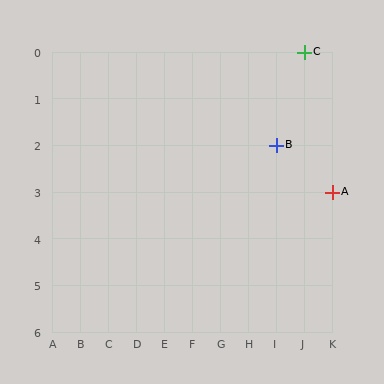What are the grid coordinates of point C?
Point C is at grid coordinates (J, 0).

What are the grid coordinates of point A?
Point A is at grid coordinates (K, 3).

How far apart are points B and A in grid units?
Points B and A are 2 columns and 1 row apart (about 2.2 grid units diagonally).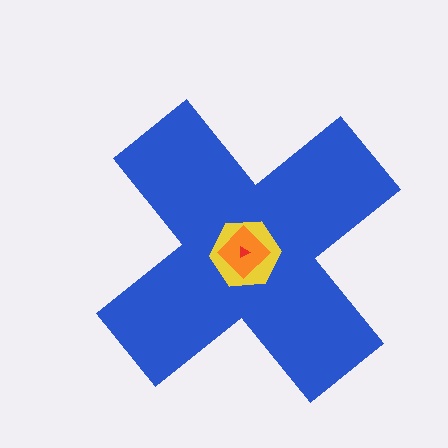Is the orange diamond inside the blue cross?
Yes.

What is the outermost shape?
The blue cross.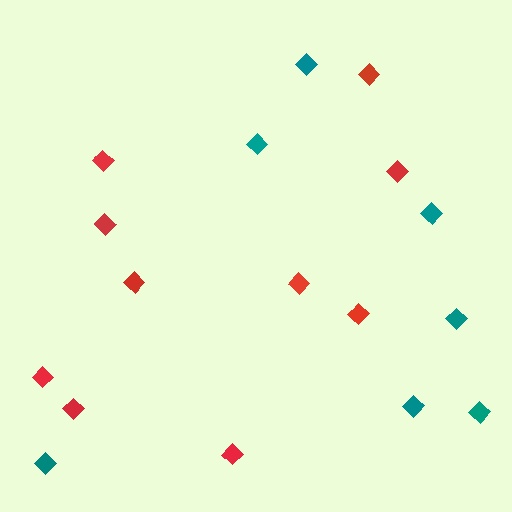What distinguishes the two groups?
There are 2 groups: one group of teal diamonds (7) and one group of red diamonds (10).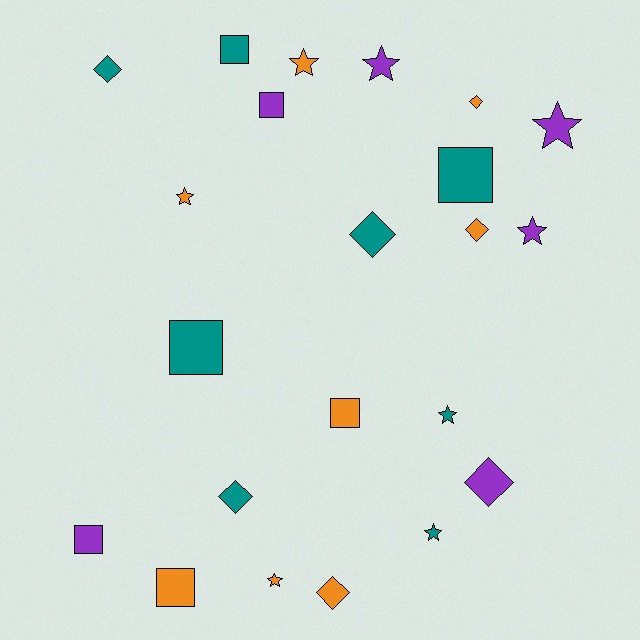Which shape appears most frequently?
Star, with 8 objects.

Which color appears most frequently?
Orange, with 8 objects.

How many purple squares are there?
There are 2 purple squares.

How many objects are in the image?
There are 22 objects.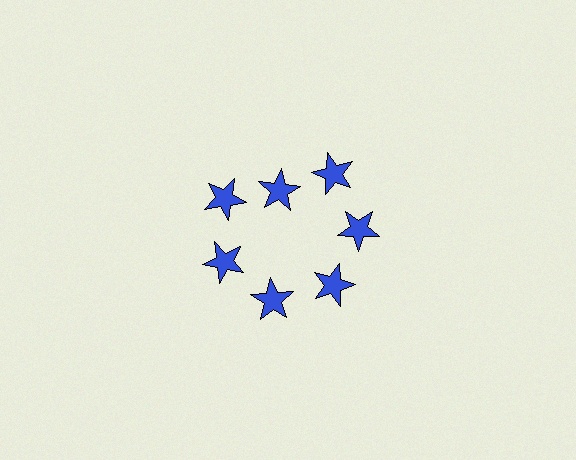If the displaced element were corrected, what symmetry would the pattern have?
It would have 7-fold rotational symmetry — the pattern would map onto itself every 51 degrees.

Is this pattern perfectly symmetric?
No. The 7 blue stars are arranged in a ring, but one element near the 12 o'clock position is pulled inward toward the center, breaking the 7-fold rotational symmetry.